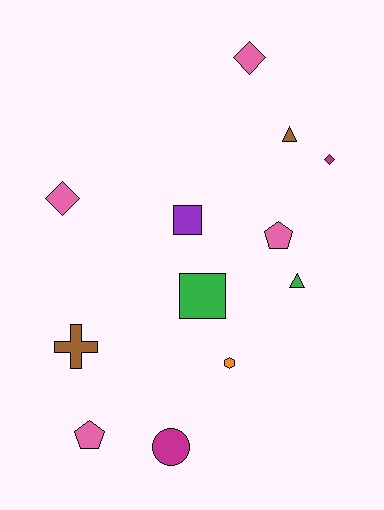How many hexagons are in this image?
There is 1 hexagon.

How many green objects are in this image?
There are 2 green objects.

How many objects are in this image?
There are 12 objects.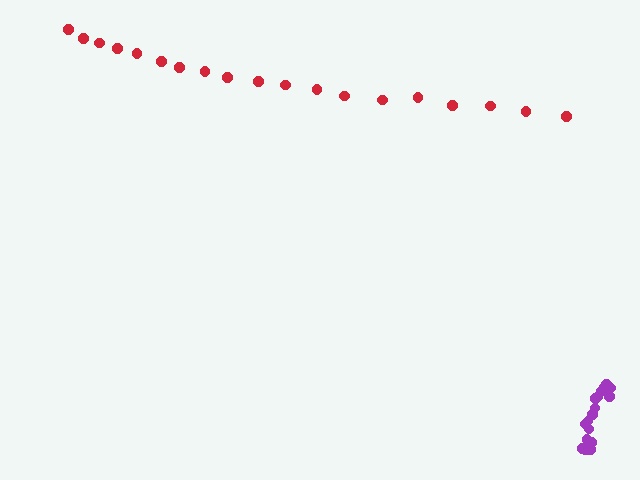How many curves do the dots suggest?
There are 2 distinct paths.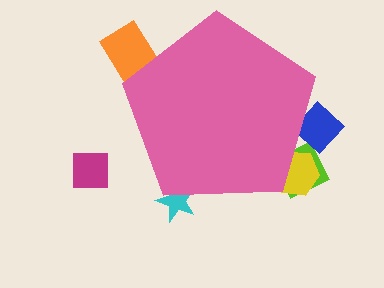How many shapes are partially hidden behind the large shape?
5 shapes are partially hidden.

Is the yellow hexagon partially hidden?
Yes, the yellow hexagon is partially hidden behind the pink pentagon.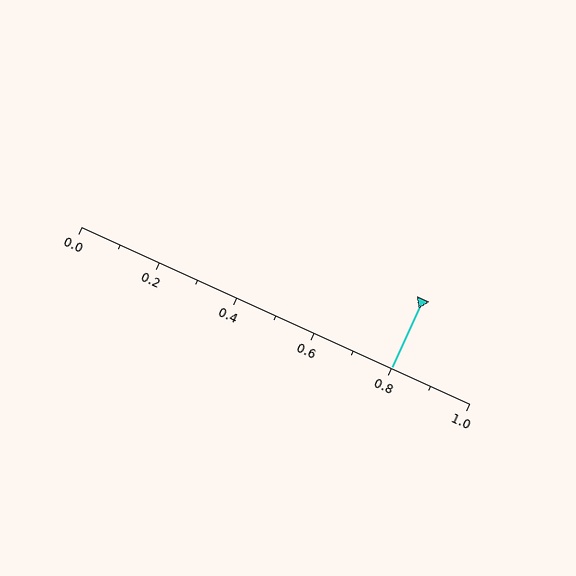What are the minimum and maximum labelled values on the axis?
The axis runs from 0.0 to 1.0.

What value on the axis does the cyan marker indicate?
The marker indicates approximately 0.8.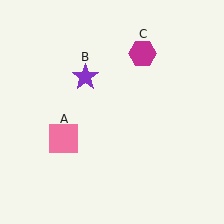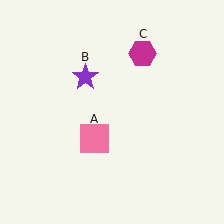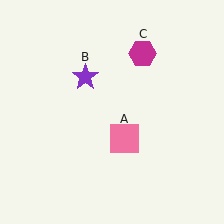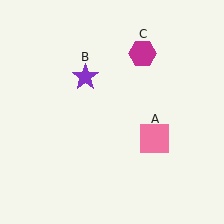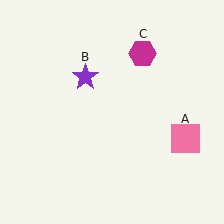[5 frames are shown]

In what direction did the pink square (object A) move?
The pink square (object A) moved right.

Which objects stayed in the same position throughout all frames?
Purple star (object B) and magenta hexagon (object C) remained stationary.